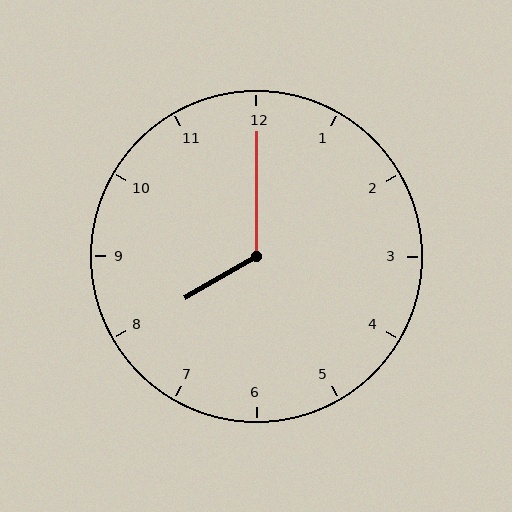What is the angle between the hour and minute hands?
Approximately 120 degrees.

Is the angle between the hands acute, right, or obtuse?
It is obtuse.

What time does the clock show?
8:00.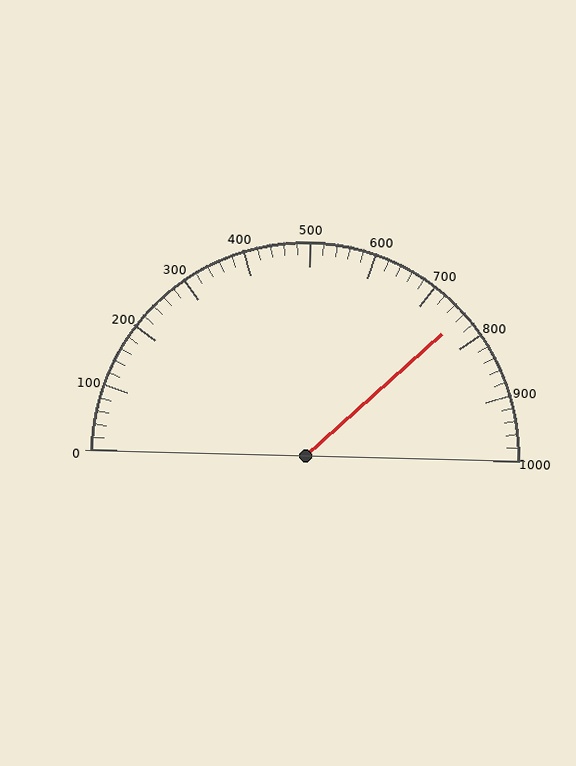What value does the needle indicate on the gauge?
The needle indicates approximately 760.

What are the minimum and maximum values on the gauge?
The gauge ranges from 0 to 1000.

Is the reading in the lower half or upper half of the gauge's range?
The reading is in the upper half of the range (0 to 1000).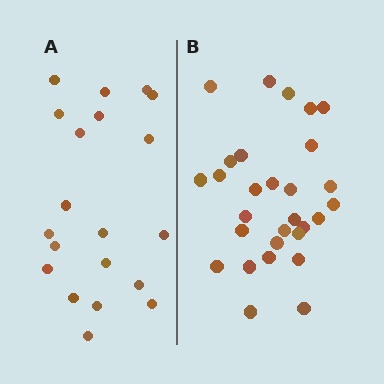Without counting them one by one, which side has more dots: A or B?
Region B (the right region) has more dots.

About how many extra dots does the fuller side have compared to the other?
Region B has roughly 8 or so more dots than region A.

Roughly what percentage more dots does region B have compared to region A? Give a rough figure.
About 45% more.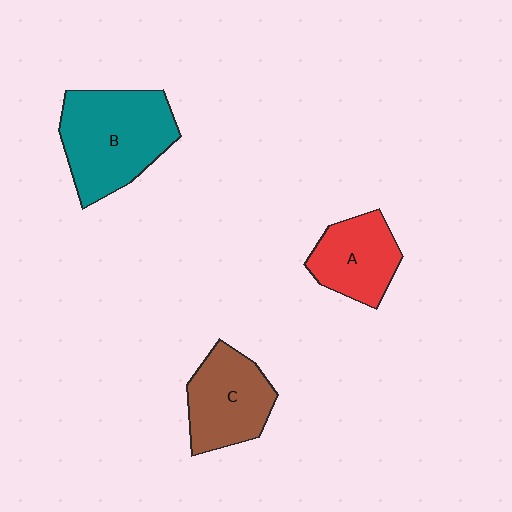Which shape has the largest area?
Shape B (teal).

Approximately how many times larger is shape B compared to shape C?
Approximately 1.4 times.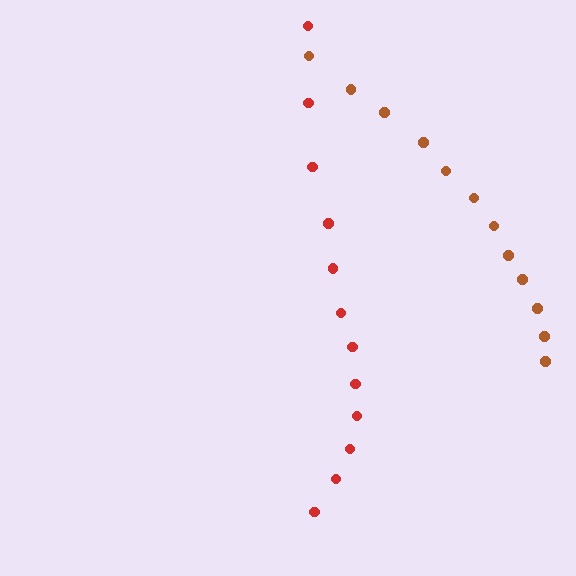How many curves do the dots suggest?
There are 2 distinct paths.